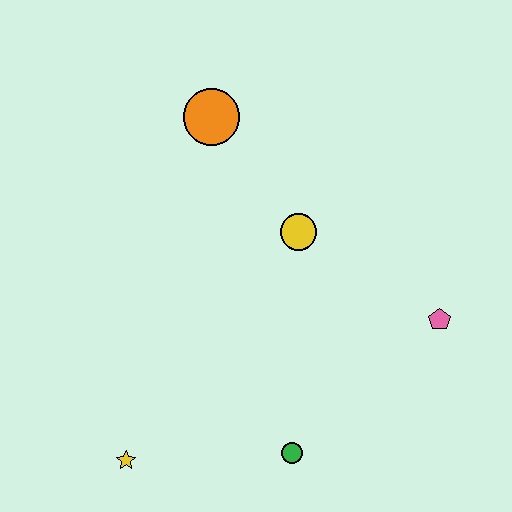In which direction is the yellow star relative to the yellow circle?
The yellow star is below the yellow circle.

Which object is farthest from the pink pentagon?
The yellow star is farthest from the pink pentagon.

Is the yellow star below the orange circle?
Yes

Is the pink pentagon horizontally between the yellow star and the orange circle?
No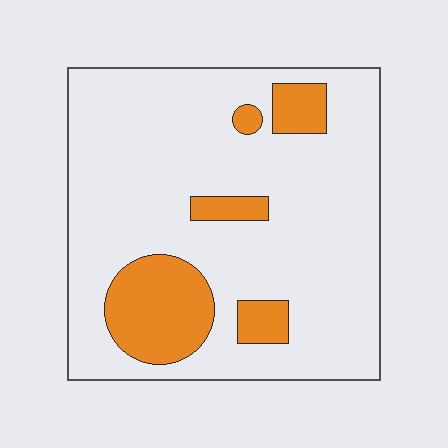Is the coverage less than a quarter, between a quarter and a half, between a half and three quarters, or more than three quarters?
Less than a quarter.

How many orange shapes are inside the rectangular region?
5.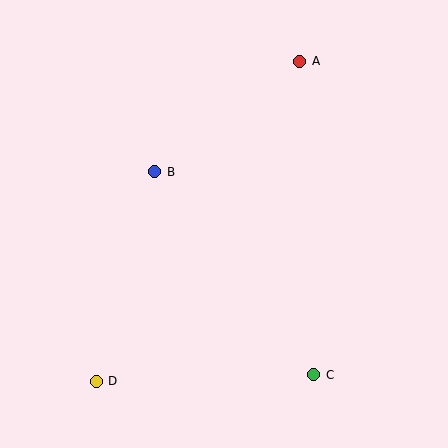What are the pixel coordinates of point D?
Point D is at (96, 381).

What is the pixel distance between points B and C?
The distance between B and C is 258 pixels.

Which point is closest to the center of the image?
Point B at (155, 172) is closest to the center.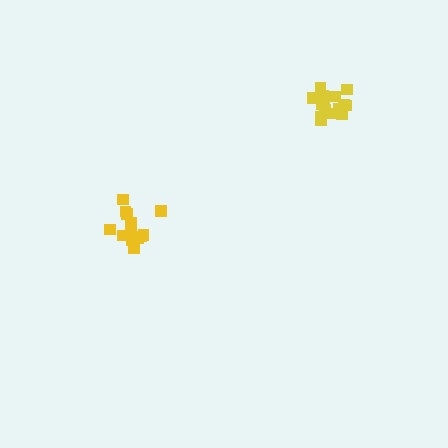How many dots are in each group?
Group 1: 16 dots, Group 2: 14 dots (30 total).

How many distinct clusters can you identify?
There are 2 distinct clusters.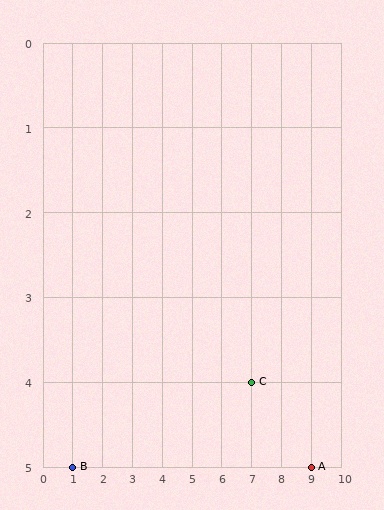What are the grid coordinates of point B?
Point B is at grid coordinates (1, 5).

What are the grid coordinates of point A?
Point A is at grid coordinates (9, 5).